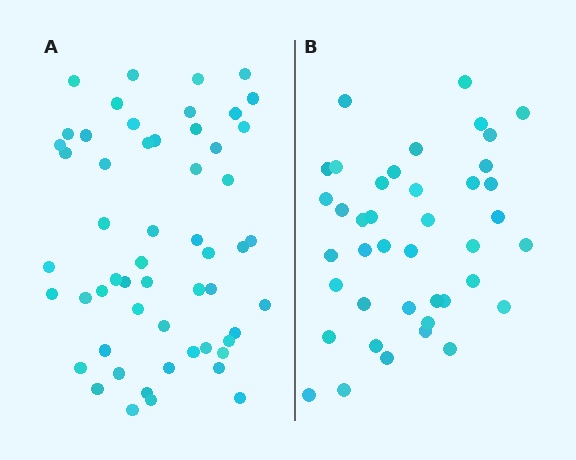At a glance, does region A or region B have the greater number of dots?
Region A (the left region) has more dots.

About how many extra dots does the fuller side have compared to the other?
Region A has approximately 15 more dots than region B.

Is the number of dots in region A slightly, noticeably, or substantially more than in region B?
Region A has noticeably more, but not dramatically so. The ratio is roughly 1.3 to 1.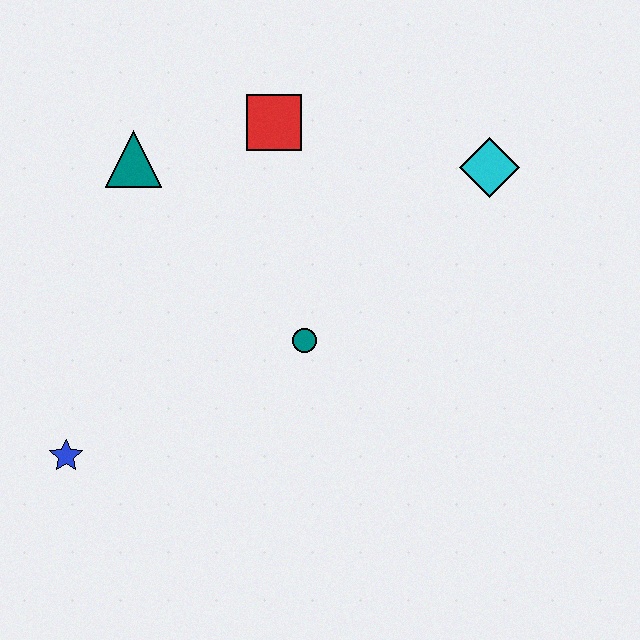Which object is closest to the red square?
The teal triangle is closest to the red square.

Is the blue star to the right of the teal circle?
No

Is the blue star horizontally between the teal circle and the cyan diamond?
No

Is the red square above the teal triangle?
Yes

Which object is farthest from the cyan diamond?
The blue star is farthest from the cyan diamond.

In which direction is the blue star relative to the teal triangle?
The blue star is below the teal triangle.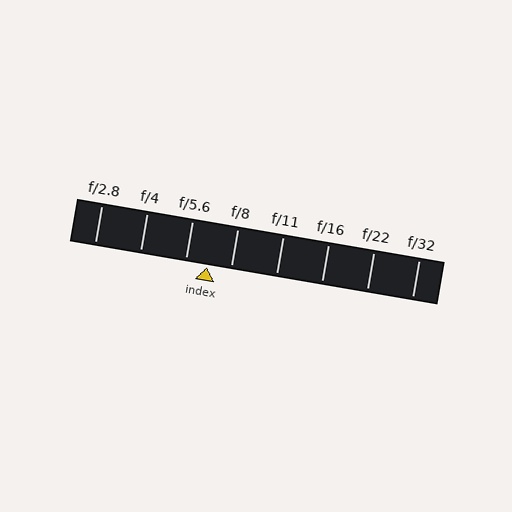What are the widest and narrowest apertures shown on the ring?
The widest aperture shown is f/2.8 and the narrowest is f/32.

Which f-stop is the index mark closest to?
The index mark is closest to f/5.6.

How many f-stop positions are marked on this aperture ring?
There are 8 f-stop positions marked.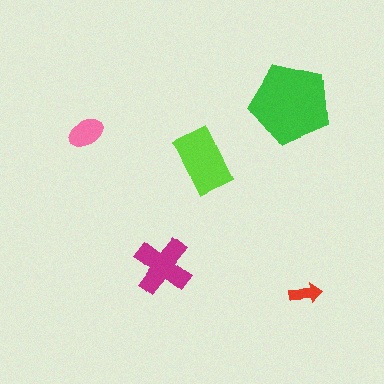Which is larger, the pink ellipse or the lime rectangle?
The lime rectangle.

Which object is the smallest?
The red arrow.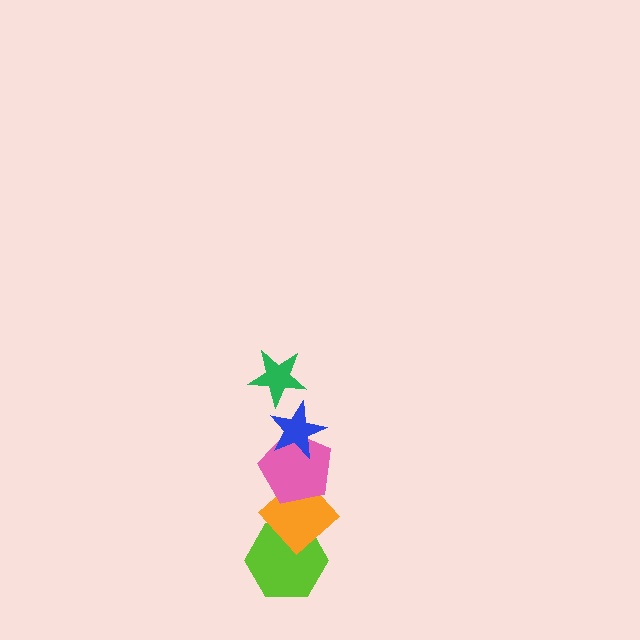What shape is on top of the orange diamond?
The pink pentagon is on top of the orange diamond.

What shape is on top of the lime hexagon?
The orange diamond is on top of the lime hexagon.